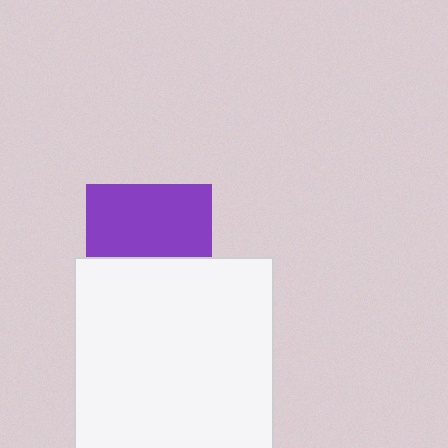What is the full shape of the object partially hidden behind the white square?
The partially hidden object is a purple square.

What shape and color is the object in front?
The object in front is a white square.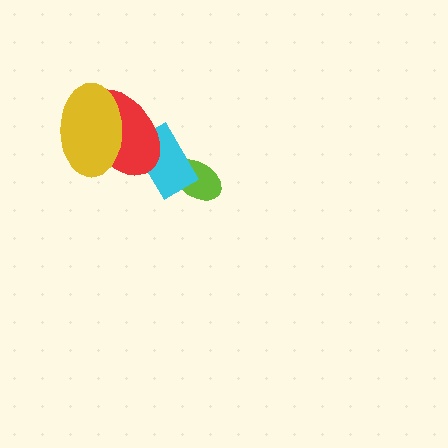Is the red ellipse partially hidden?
Yes, it is partially covered by another shape.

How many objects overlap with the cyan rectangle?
2 objects overlap with the cyan rectangle.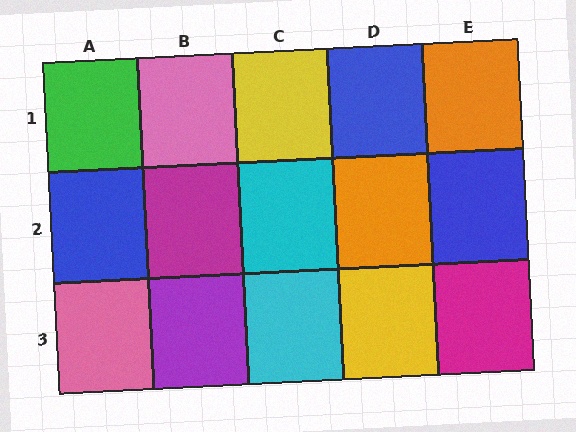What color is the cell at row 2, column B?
Magenta.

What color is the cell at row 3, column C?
Cyan.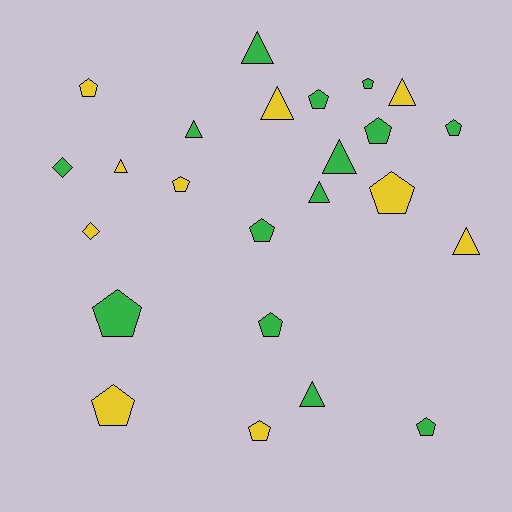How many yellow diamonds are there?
There is 1 yellow diamond.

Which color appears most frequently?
Green, with 14 objects.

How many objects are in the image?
There are 24 objects.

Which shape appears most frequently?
Pentagon, with 13 objects.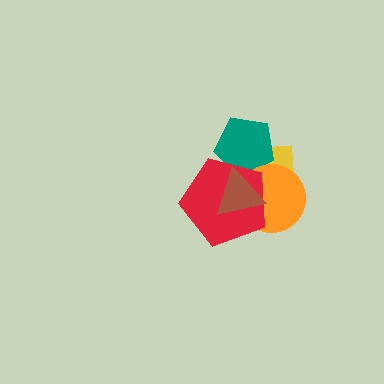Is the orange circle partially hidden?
Yes, it is partially covered by another shape.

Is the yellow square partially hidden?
Yes, it is partially covered by another shape.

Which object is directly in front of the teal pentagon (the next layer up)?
The orange circle is directly in front of the teal pentagon.